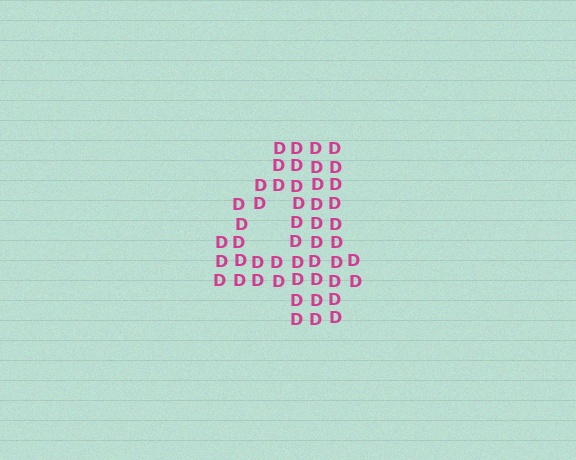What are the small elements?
The small elements are letter D's.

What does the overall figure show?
The overall figure shows the digit 4.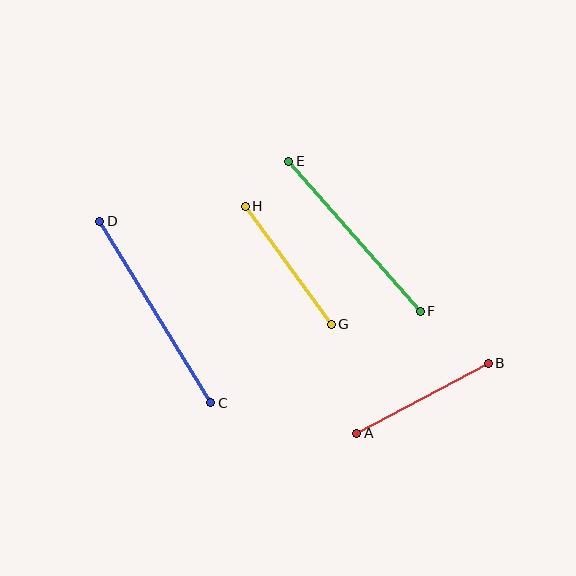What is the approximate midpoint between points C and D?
The midpoint is at approximately (155, 312) pixels.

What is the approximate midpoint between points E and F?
The midpoint is at approximately (354, 236) pixels.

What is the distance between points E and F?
The distance is approximately 199 pixels.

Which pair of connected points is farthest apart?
Points C and D are farthest apart.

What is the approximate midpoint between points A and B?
The midpoint is at approximately (422, 398) pixels.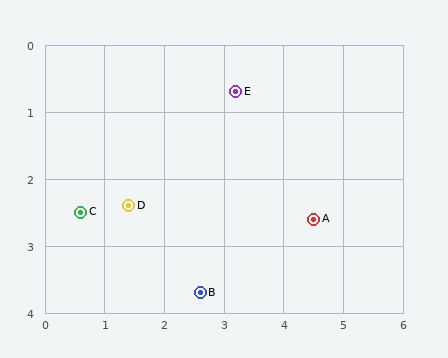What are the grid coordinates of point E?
Point E is at approximately (3.2, 0.7).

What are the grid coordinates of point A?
Point A is at approximately (4.5, 2.6).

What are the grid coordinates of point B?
Point B is at approximately (2.6, 3.7).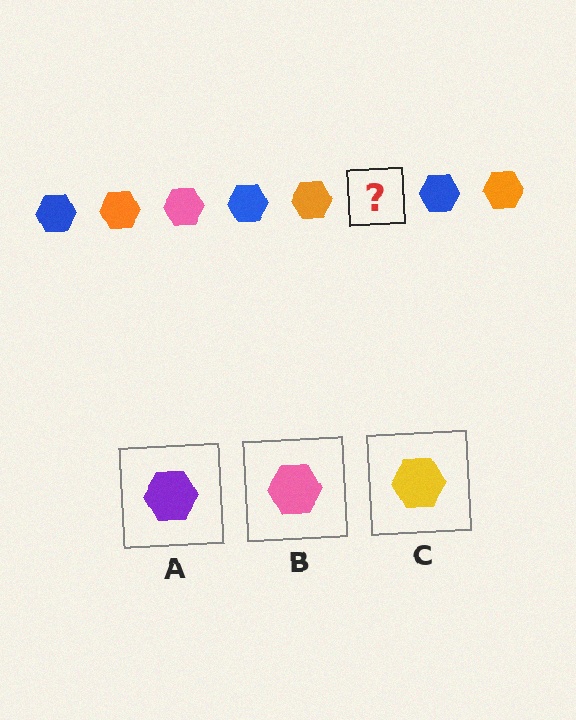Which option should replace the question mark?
Option B.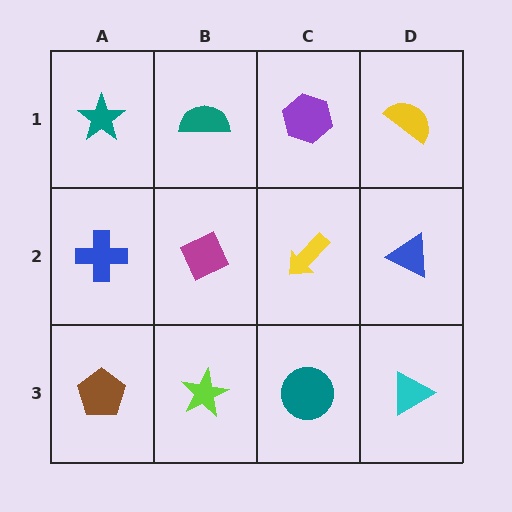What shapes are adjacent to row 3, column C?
A yellow arrow (row 2, column C), a lime star (row 3, column B), a cyan triangle (row 3, column D).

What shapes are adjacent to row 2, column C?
A purple hexagon (row 1, column C), a teal circle (row 3, column C), a magenta diamond (row 2, column B), a blue triangle (row 2, column D).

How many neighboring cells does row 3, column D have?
2.